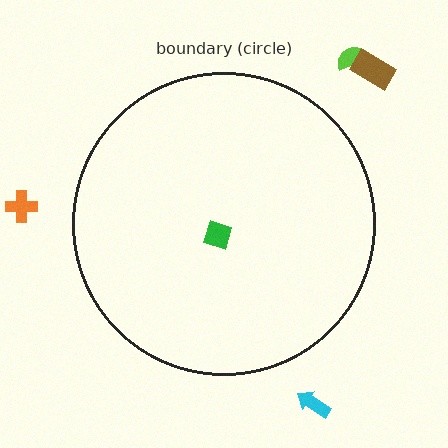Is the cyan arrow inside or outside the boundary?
Outside.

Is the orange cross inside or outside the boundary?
Outside.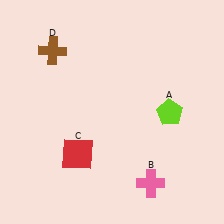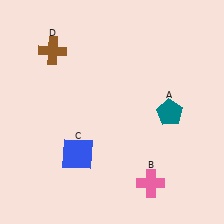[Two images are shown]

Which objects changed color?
A changed from lime to teal. C changed from red to blue.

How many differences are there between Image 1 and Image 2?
There are 2 differences between the two images.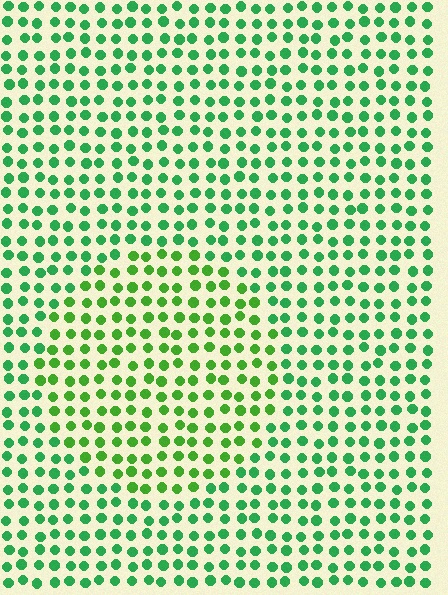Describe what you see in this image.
The image is filled with small green elements in a uniform arrangement. A circle-shaped region is visible where the elements are tinted to a slightly different hue, forming a subtle color boundary.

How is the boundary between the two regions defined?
The boundary is defined purely by a slight shift in hue (about 28 degrees). Spacing, size, and orientation are identical on both sides.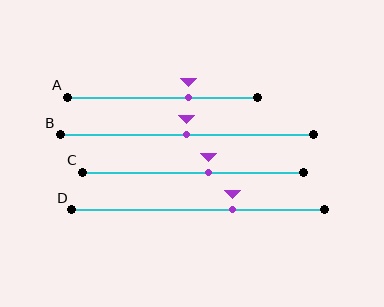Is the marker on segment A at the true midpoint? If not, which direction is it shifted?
No, the marker on segment A is shifted to the right by about 14% of the segment length.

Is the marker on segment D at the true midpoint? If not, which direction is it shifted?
No, the marker on segment D is shifted to the right by about 14% of the segment length.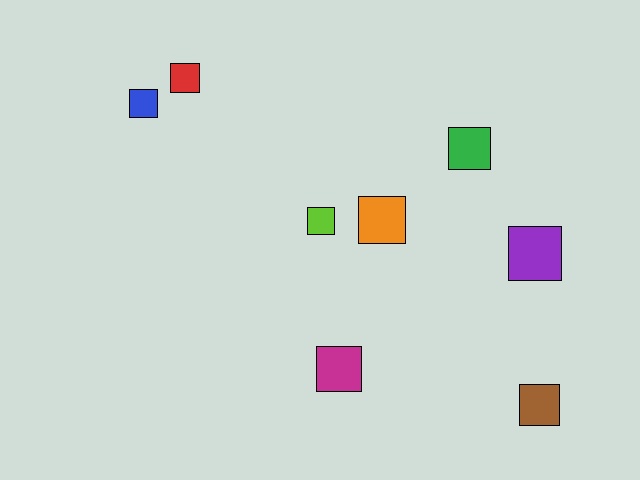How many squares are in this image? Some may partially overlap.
There are 8 squares.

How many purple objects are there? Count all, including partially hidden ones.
There is 1 purple object.